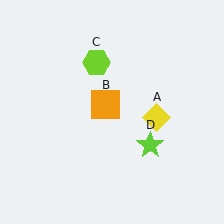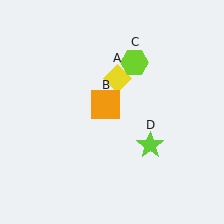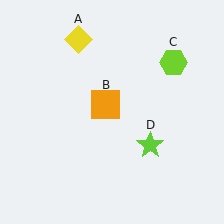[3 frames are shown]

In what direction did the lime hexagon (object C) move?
The lime hexagon (object C) moved right.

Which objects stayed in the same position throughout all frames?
Orange square (object B) and lime star (object D) remained stationary.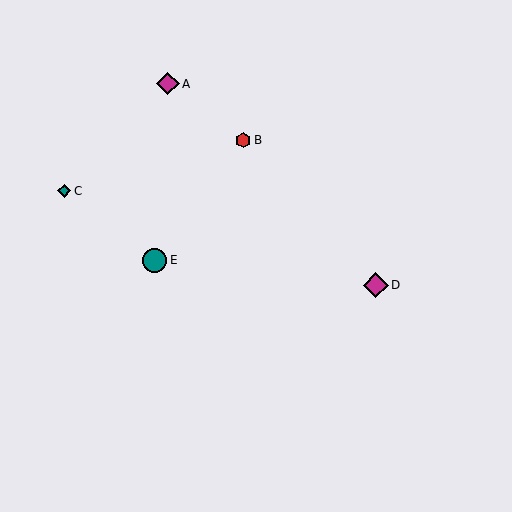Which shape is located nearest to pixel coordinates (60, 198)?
The teal diamond (labeled C) at (64, 191) is nearest to that location.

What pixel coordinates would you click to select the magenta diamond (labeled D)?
Click at (376, 285) to select the magenta diamond D.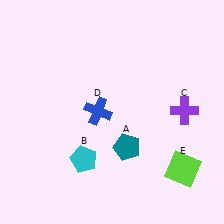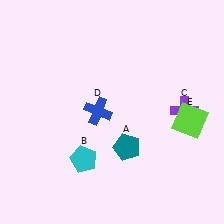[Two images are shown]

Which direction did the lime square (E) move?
The lime square (E) moved up.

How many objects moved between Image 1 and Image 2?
1 object moved between the two images.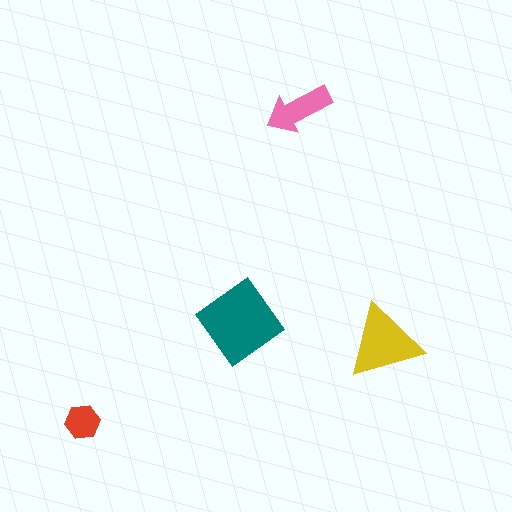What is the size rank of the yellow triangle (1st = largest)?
2nd.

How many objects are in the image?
There are 4 objects in the image.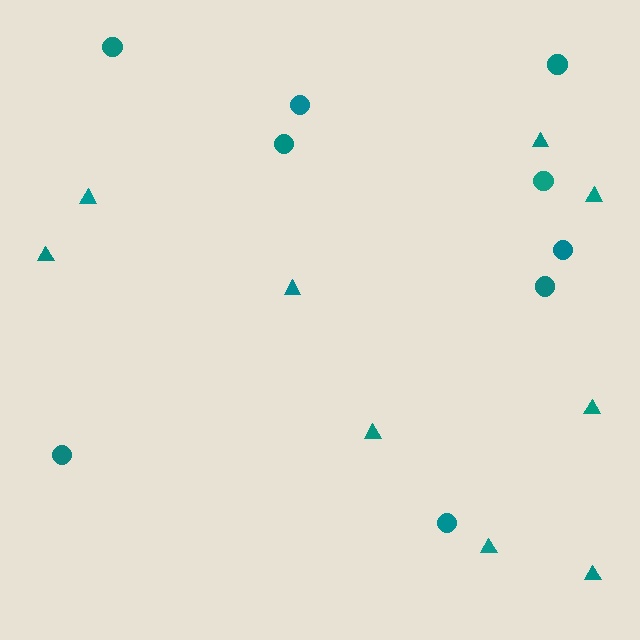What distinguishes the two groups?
There are 2 groups: one group of circles (9) and one group of triangles (9).